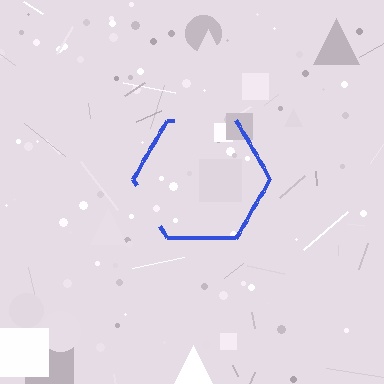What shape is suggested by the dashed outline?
The dashed outline suggests a hexagon.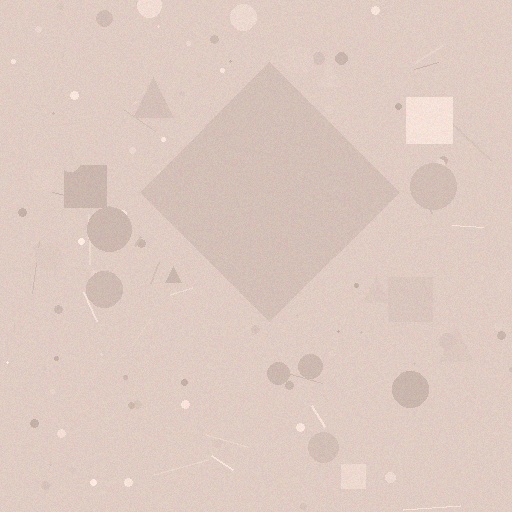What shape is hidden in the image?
A diamond is hidden in the image.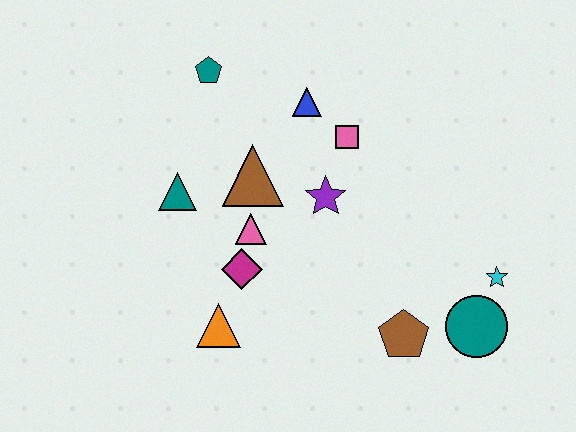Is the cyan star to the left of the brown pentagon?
No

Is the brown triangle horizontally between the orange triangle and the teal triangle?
No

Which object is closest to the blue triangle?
The pink square is closest to the blue triangle.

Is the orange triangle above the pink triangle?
No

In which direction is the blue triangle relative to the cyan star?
The blue triangle is to the left of the cyan star.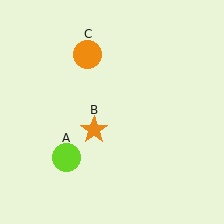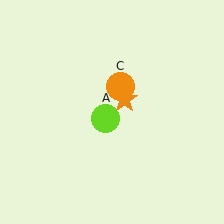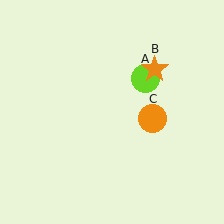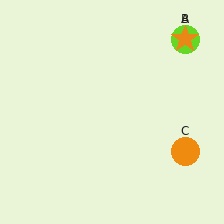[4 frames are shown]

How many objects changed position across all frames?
3 objects changed position: lime circle (object A), orange star (object B), orange circle (object C).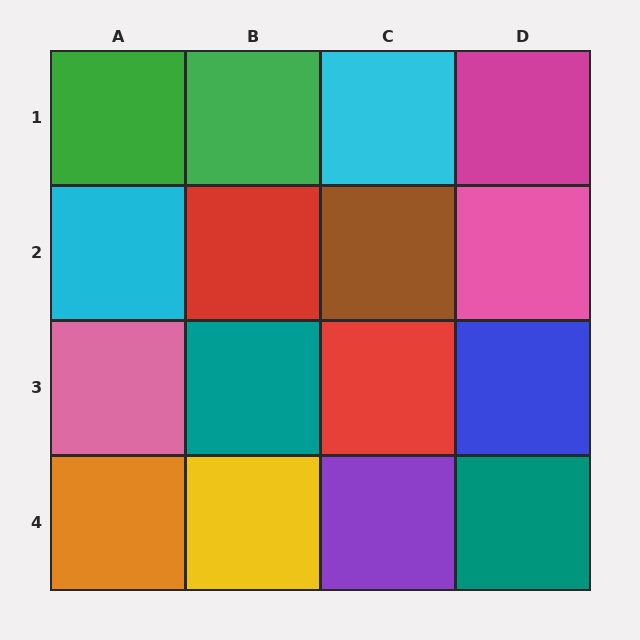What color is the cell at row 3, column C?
Red.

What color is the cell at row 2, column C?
Brown.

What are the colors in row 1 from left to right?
Green, green, cyan, magenta.